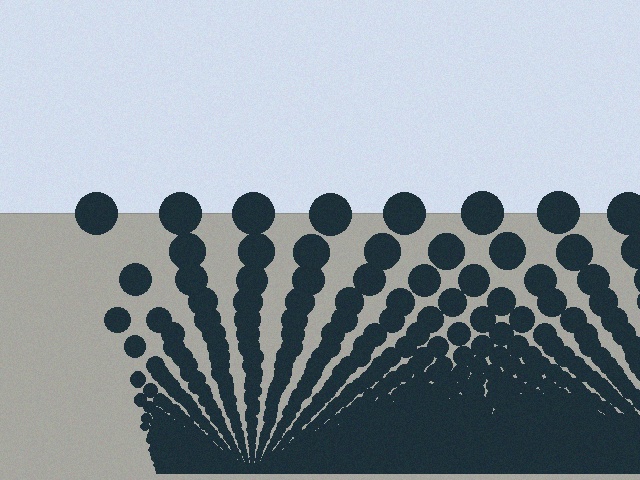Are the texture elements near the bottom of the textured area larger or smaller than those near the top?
Smaller. The gradient is inverted — elements near the bottom are smaller and denser.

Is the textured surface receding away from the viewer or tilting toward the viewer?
The surface appears to tilt toward the viewer. Texture elements get larger and sparser toward the top.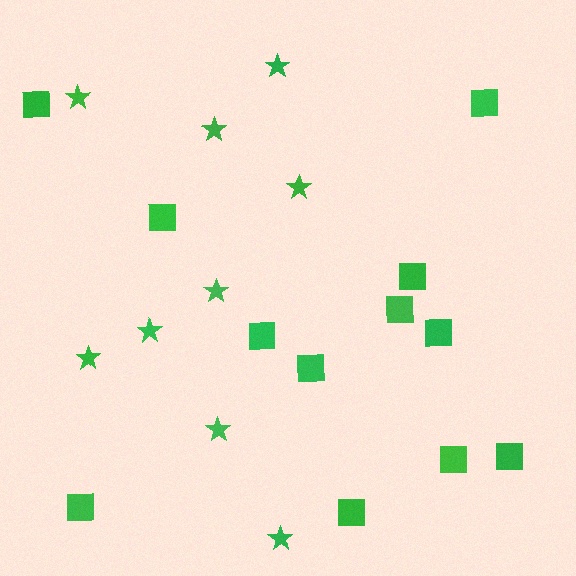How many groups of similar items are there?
There are 2 groups: one group of squares (12) and one group of stars (9).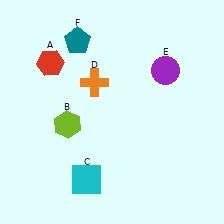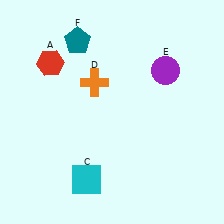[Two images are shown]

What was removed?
The lime hexagon (B) was removed in Image 2.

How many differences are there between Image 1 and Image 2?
There is 1 difference between the two images.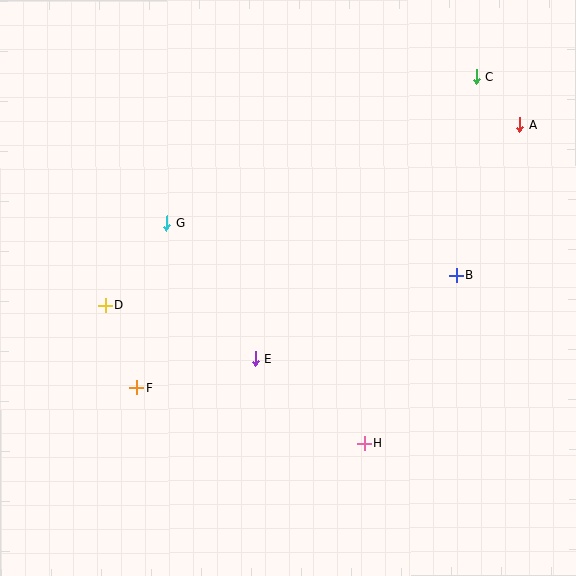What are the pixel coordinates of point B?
Point B is at (456, 275).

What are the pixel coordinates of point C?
Point C is at (476, 77).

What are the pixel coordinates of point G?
Point G is at (166, 223).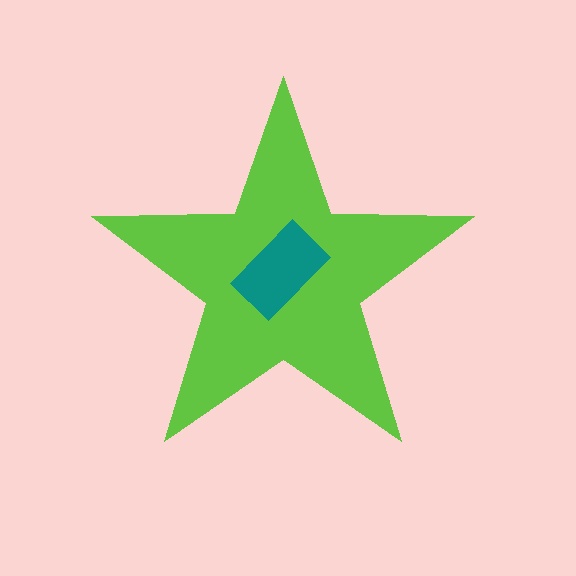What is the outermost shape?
The lime star.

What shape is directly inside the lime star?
The teal rectangle.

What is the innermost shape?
The teal rectangle.